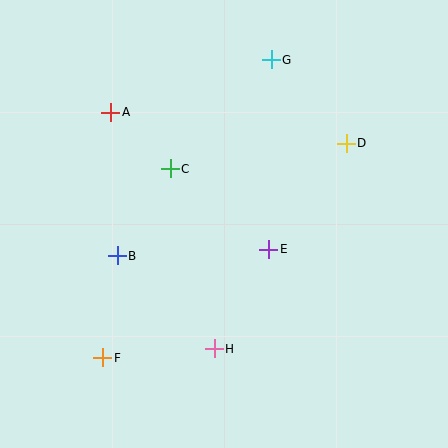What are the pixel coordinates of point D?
Point D is at (346, 143).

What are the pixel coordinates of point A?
Point A is at (111, 112).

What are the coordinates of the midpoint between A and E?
The midpoint between A and E is at (190, 181).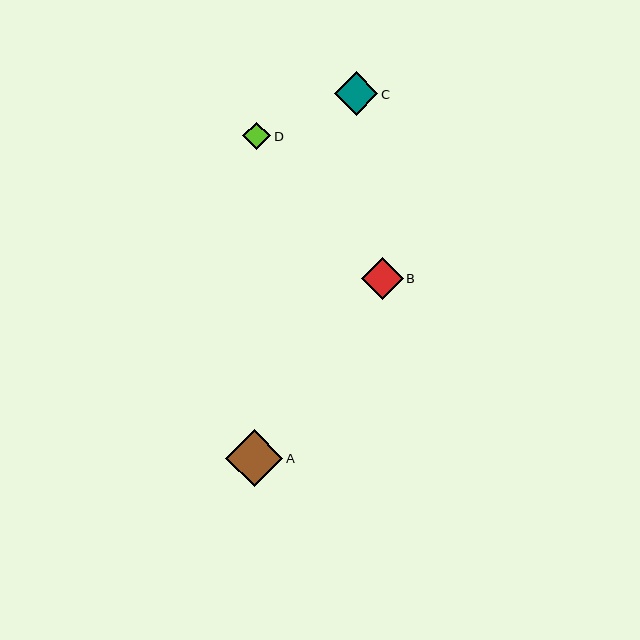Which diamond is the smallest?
Diamond D is the smallest with a size of approximately 28 pixels.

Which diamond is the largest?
Diamond A is the largest with a size of approximately 57 pixels.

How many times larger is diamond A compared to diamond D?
Diamond A is approximately 2.0 times the size of diamond D.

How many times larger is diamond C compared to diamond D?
Diamond C is approximately 1.5 times the size of diamond D.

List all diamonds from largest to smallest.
From largest to smallest: A, C, B, D.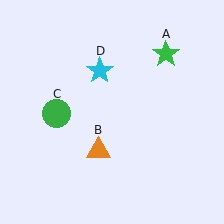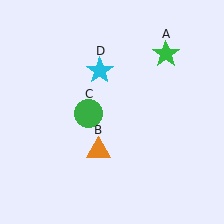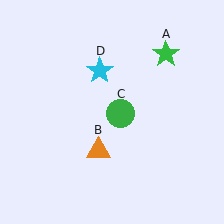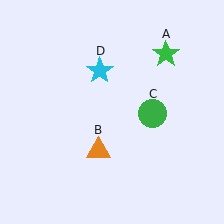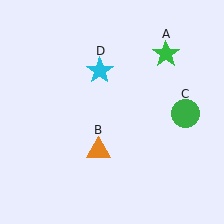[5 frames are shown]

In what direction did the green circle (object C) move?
The green circle (object C) moved right.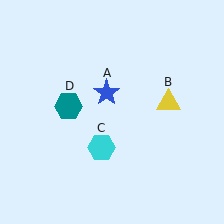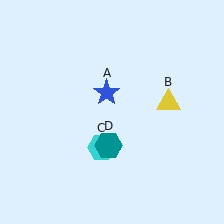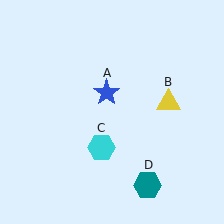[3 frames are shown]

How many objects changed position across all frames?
1 object changed position: teal hexagon (object D).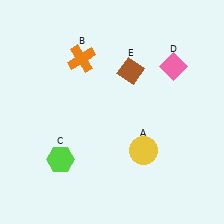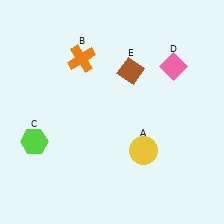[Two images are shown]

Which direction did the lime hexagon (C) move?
The lime hexagon (C) moved left.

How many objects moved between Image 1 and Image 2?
1 object moved between the two images.